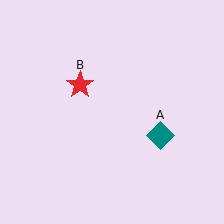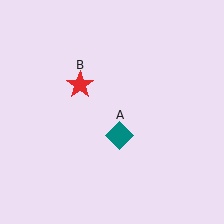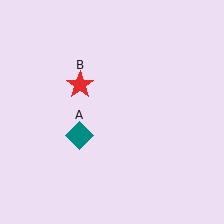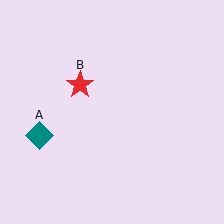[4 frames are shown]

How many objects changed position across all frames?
1 object changed position: teal diamond (object A).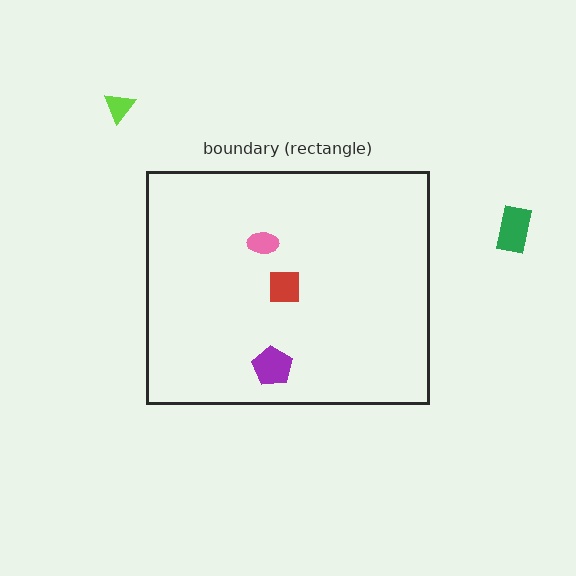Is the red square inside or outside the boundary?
Inside.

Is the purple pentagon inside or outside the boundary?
Inside.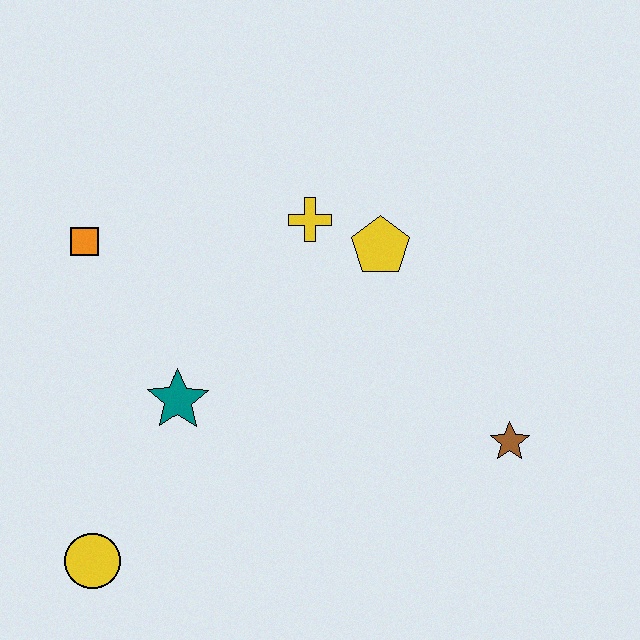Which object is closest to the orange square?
The teal star is closest to the orange square.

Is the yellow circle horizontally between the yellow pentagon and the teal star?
No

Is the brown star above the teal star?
No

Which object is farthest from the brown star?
The orange square is farthest from the brown star.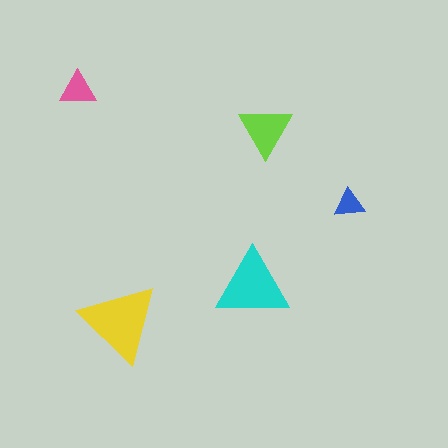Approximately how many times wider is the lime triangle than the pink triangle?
About 1.5 times wider.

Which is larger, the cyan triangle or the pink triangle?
The cyan one.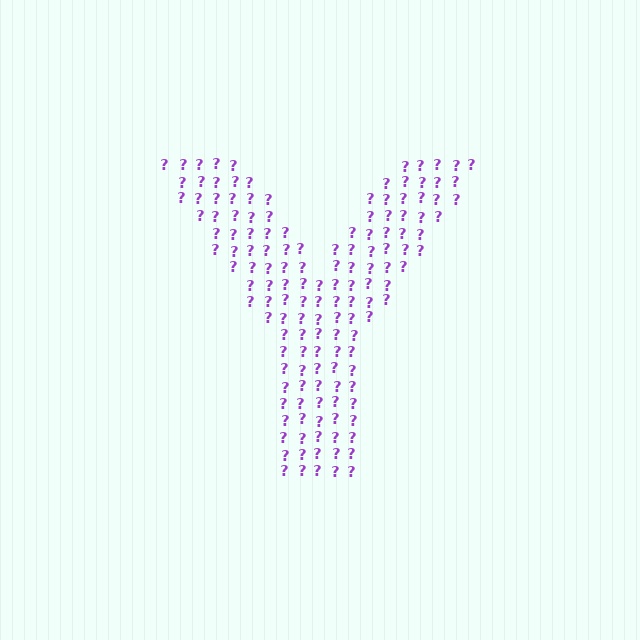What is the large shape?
The large shape is the letter Y.